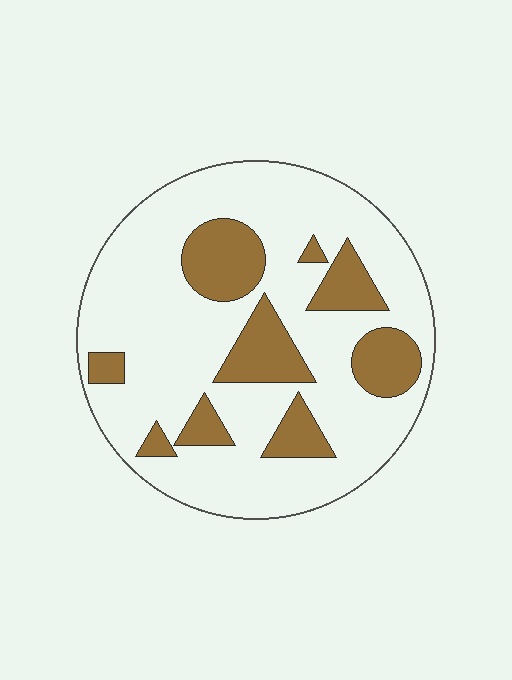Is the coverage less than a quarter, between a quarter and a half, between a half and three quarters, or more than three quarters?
Less than a quarter.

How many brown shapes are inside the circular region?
9.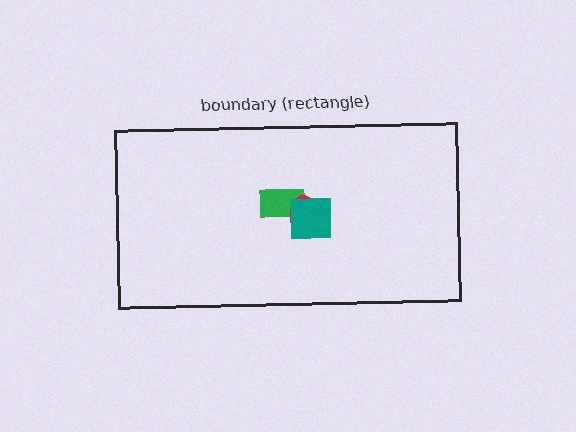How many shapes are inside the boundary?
3 inside, 0 outside.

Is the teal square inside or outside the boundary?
Inside.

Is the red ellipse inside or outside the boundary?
Inside.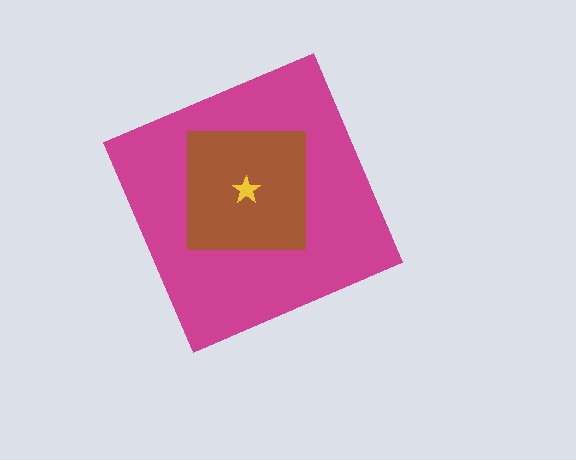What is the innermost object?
The yellow star.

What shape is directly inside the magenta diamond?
The brown square.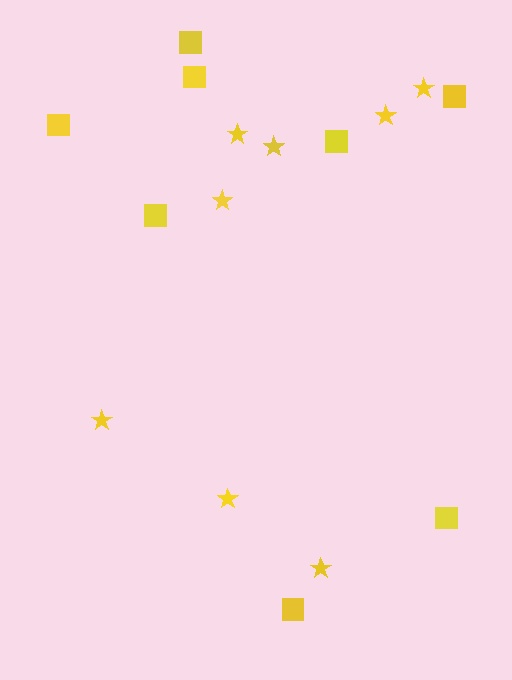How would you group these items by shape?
There are 2 groups: one group of squares (8) and one group of stars (8).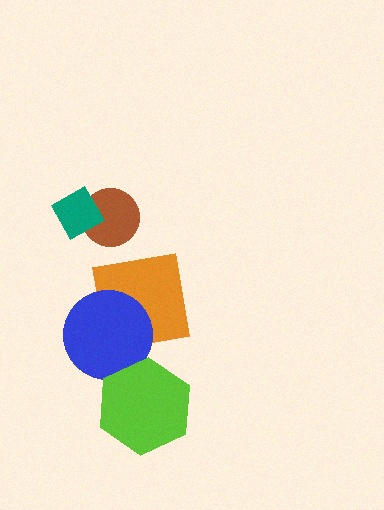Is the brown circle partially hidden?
Yes, it is partially covered by another shape.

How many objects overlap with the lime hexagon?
1 object overlaps with the lime hexagon.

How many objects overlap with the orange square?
1 object overlaps with the orange square.